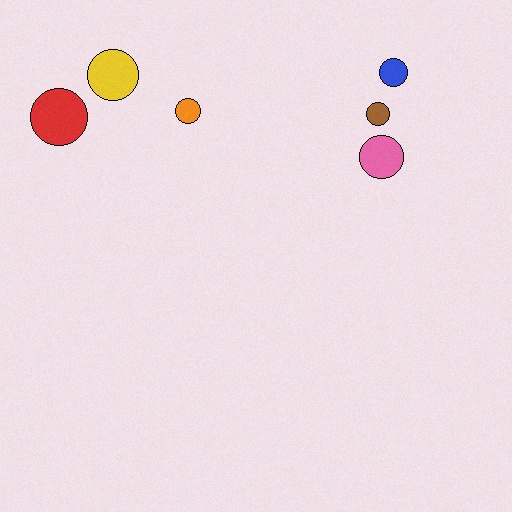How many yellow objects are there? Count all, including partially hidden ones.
There is 1 yellow object.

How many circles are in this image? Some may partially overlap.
There are 6 circles.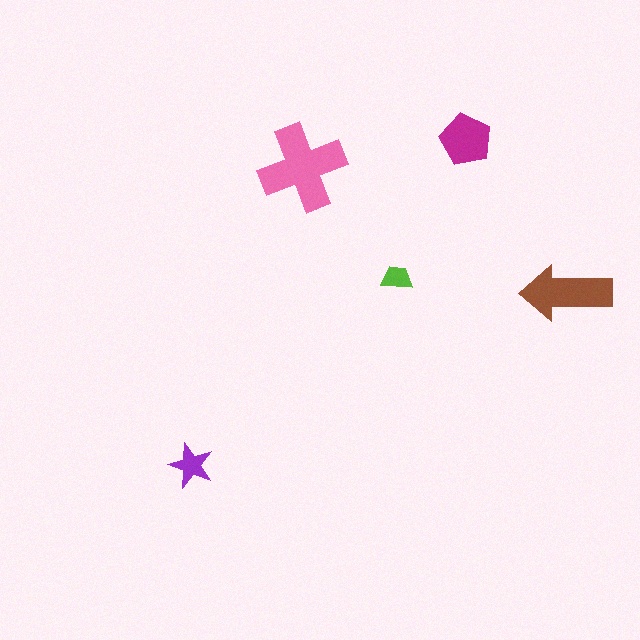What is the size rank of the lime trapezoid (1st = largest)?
5th.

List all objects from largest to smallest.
The pink cross, the brown arrow, the magenta pentagon, the purple star, the lime trapezoid.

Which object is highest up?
The magenta pentagon is topmost.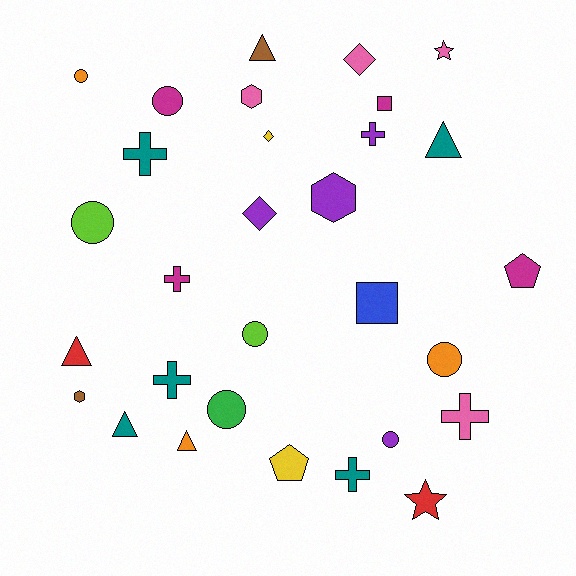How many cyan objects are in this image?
There are no cyan objects.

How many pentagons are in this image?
There are 2 pentagons.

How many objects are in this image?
There are 30 objects.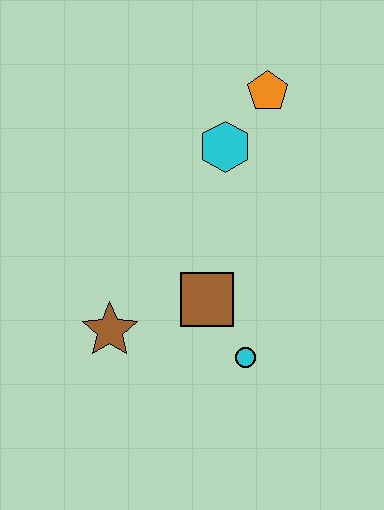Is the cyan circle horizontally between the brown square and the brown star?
No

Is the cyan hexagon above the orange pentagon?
No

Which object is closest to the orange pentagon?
The cyan hexagon is closest to the orange pentagon.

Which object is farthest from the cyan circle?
The orange pentagon is farthest from the cyan circle.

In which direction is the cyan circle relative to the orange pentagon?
The cyan circle is below the orange pentagon.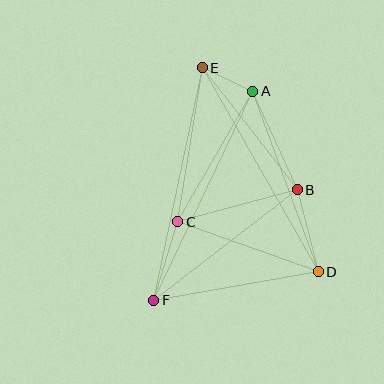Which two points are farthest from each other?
Points E and F are farthest from each other.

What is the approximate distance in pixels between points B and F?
The distance between B and F is approximately 181 pixels.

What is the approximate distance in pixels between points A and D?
The distance between A and D is approximately 192 pixels.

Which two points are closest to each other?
Points A and E are closest to each other.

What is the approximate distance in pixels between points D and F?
The distance between D and F is approximately 167 pixels.